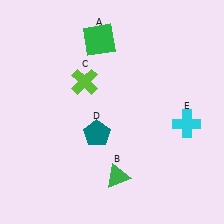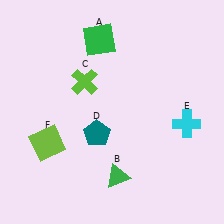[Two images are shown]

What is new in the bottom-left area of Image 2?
A lime square (F) was added in the bottom-left area of Image 2.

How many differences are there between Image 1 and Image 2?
There is 1 difference between the two images.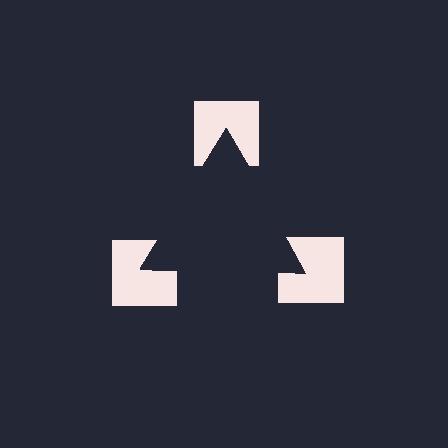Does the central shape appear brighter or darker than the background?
It typically appears slightly darker than the background, even though no actual brightness change is drawn.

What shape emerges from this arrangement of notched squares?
An illusory triangle — its edges are inferred from the aligned wedge cuts in the notched squares, not physically drawn.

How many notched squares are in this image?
There are 3 — one at each vertex of the illusory triangle.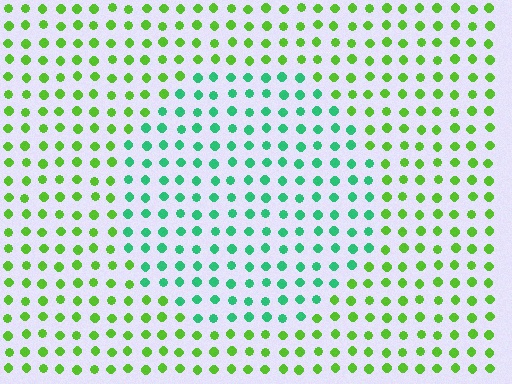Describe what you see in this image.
The image is filled with small lime elements in a uniform arrangement. A circle-shaped region is visible where the elements are tinted to a slightly different hue, forming a subtle color boundary.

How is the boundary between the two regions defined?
The boundary is defined purely by a slight shift in hue (about 47 degrees). Spacing, size, and orientation are identical on both sides.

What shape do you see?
I see a circle.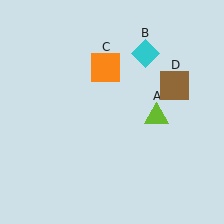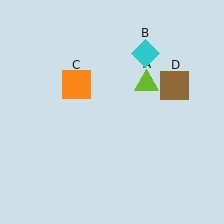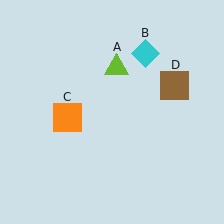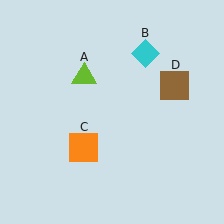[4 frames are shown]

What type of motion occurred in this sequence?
The lime triangle (object A), orange square (object C) rotated counterclockwise around the center of the scene.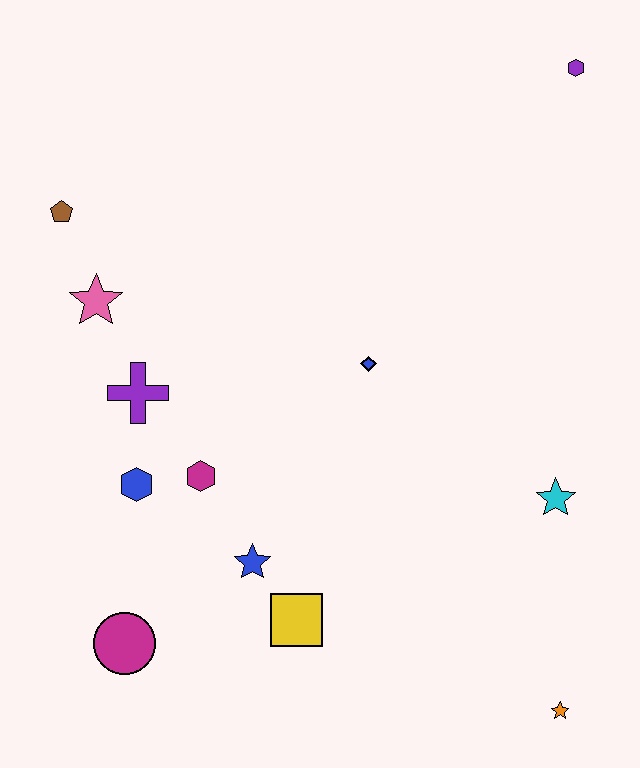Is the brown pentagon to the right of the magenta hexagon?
No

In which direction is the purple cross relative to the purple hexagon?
The purple cross is to the left of the purple hexagon.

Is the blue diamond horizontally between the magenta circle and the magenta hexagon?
No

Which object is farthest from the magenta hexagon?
The purple hexagon is farthest from the magenta hexagon.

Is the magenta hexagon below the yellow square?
No